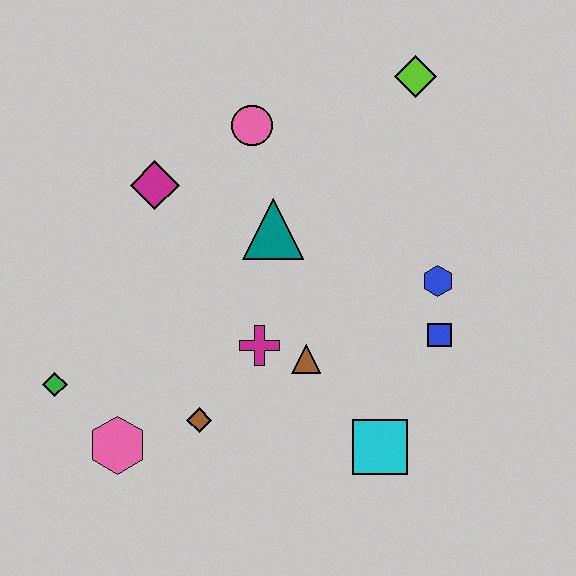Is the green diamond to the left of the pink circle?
Yes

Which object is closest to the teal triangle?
The pink circle is closest to the teal triangle.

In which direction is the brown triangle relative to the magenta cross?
The brown triangle is to the right of the magenta cross.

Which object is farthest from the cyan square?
The lime diamond is farthest from the cyan square.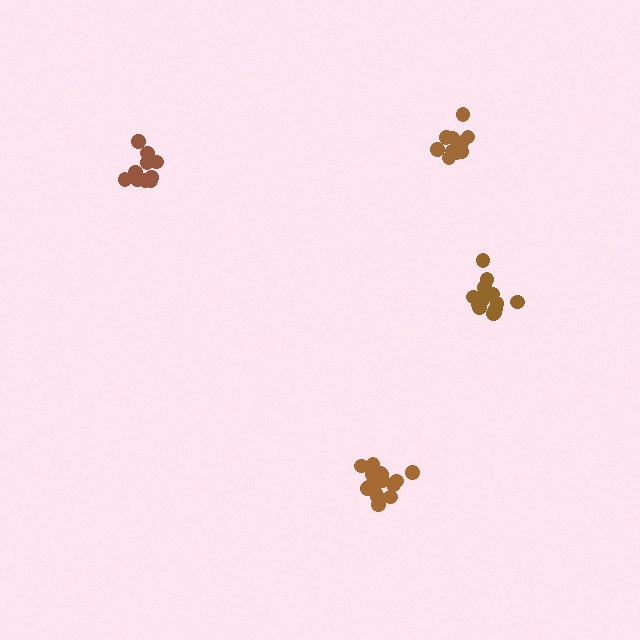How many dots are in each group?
Group 1: 10 dots, Group 2: 16 dots, Group 3: 16 dots, Group 4: 11 dots (53 total).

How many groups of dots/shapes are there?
There are 4 groups.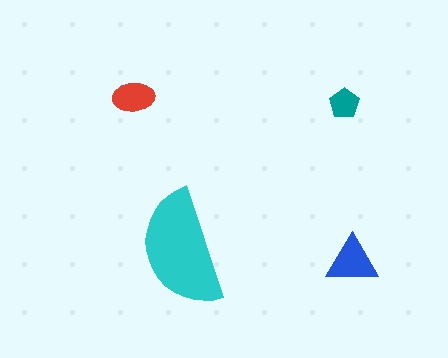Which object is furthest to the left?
The red ellipse is leftmost.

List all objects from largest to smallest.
The cyan semicircle, the blue triangle, the red ellipse, the teal pentagon.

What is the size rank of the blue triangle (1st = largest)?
2nd.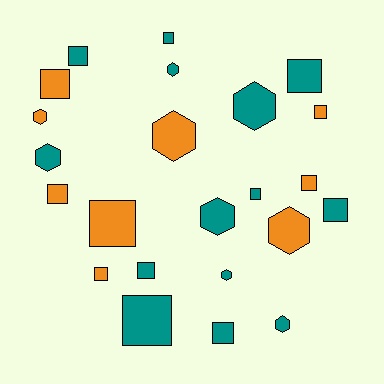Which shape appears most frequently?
Square, with 14 objects.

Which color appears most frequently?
Teal, with 14 objects.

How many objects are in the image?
There are 23 objects.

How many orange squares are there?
There are 6 orange squares.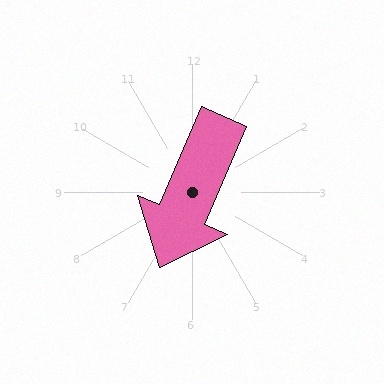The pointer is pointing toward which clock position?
Roughly 7 o'clock.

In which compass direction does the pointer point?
Southwest.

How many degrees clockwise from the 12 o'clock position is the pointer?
Approximately 203 degrees.